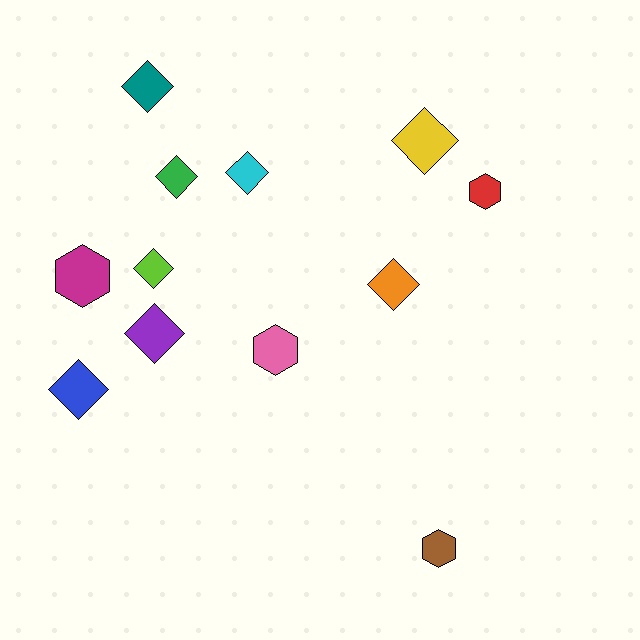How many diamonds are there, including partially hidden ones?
There are 8 diamonds.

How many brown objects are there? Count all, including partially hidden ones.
There is 1 brown object.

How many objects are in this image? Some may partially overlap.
There are 12 objects.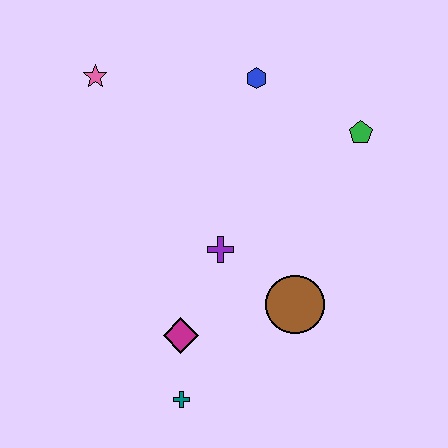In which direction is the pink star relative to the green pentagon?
The pink star is to the left of the green pentagon.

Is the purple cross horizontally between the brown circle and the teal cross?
Yes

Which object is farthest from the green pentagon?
The teal cross is farthest from the green pentagon.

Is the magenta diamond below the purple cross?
Yes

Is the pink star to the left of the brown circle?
Yes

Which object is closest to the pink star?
The blue hexagon is closest to the pink star.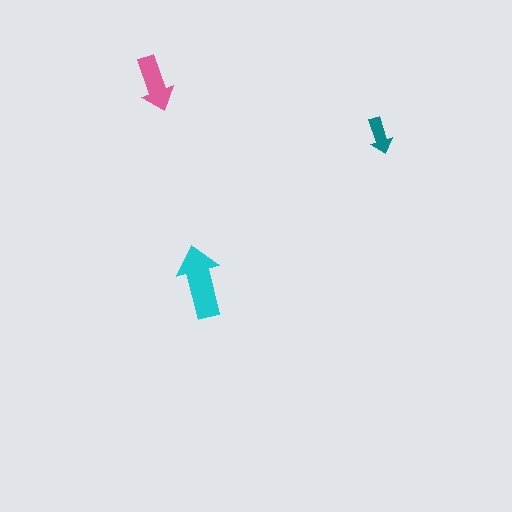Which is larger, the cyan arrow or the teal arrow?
The cyan one.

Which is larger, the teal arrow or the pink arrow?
The pink one.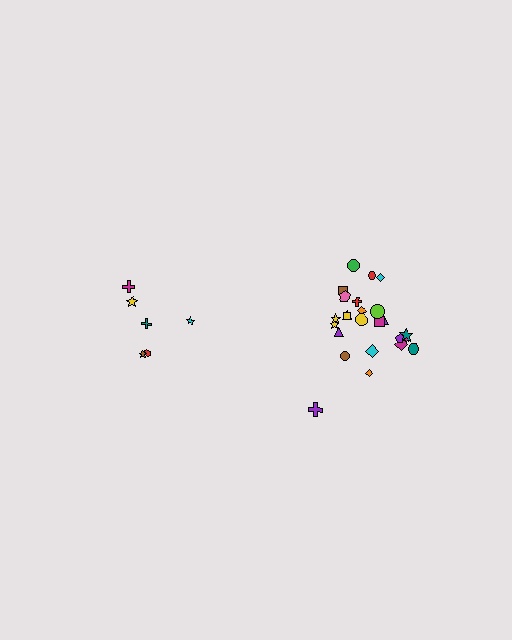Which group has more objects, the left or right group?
The right group.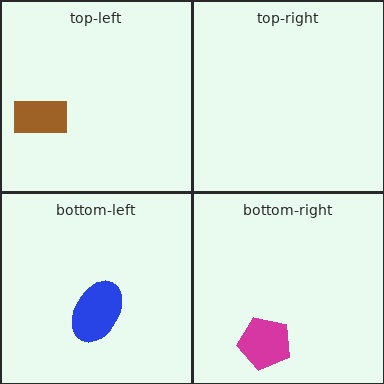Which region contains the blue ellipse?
The bottom-left region.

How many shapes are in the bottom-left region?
1.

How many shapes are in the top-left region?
1.